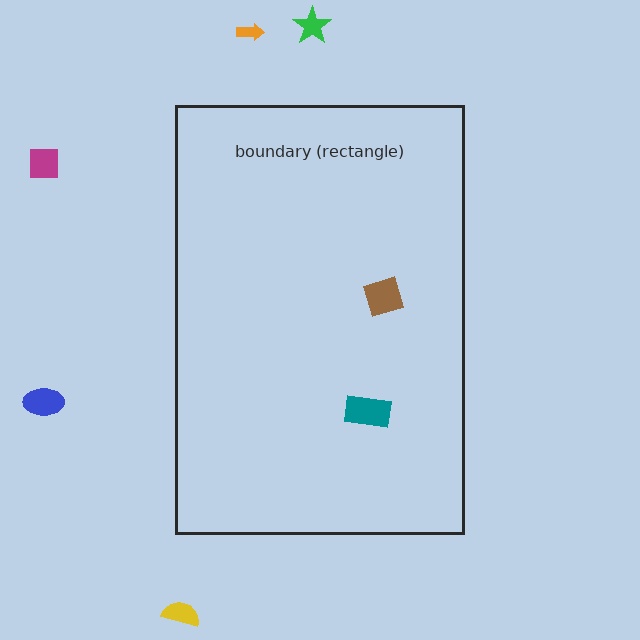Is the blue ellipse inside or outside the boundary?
Outside.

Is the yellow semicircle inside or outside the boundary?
Outside.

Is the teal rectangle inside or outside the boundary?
Inside.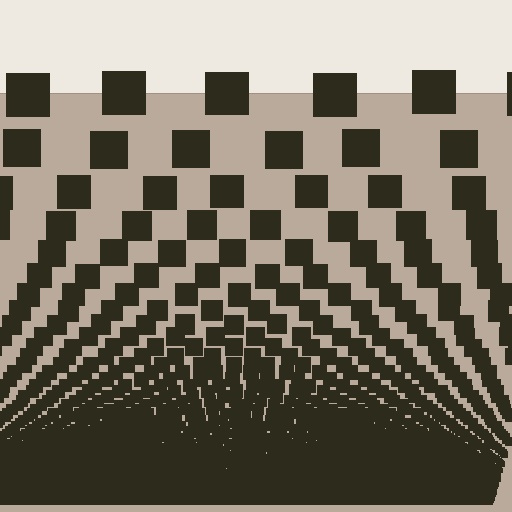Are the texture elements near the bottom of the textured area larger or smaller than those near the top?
Smaller. The gradient is inverted — elements near the bottom are smaller and denser.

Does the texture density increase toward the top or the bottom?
Density increases toward the bottom.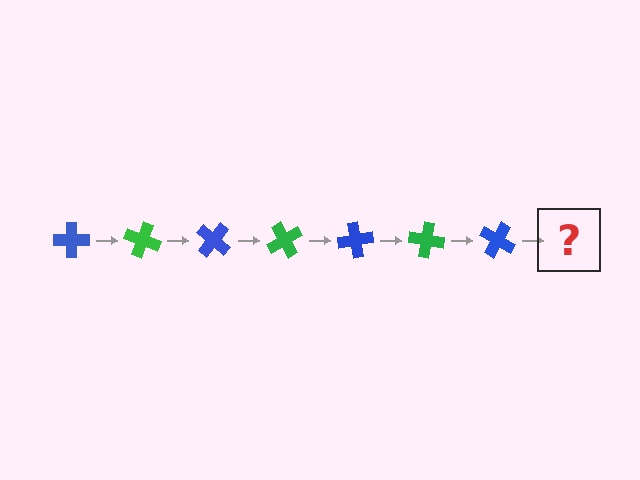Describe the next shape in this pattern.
It should be a green cross, rotated 140 degrees from the start.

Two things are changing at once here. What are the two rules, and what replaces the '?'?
The two rules are that it rotates 20 degrees each step and the color cycles through blue and green. The '?' should be a green cross, rotated 140 degrees from the start.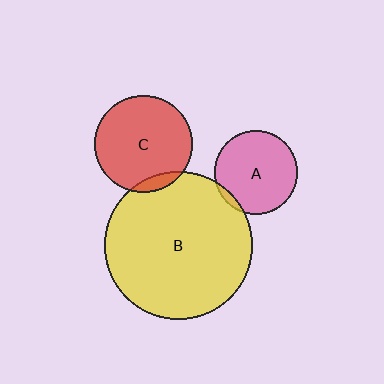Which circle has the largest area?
Circle B (yellow).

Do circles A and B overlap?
Yes.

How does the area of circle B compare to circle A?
Approximately 3.2 times.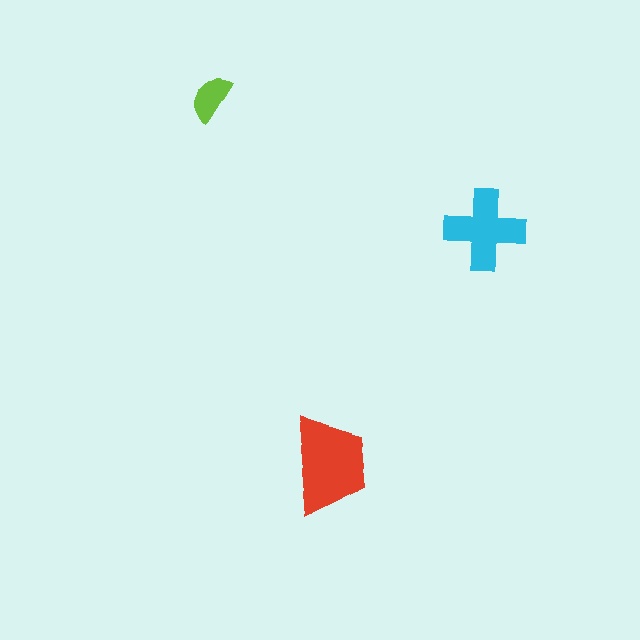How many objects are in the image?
There are 3 objects in the image.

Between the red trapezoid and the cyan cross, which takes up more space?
The red trapezoid.